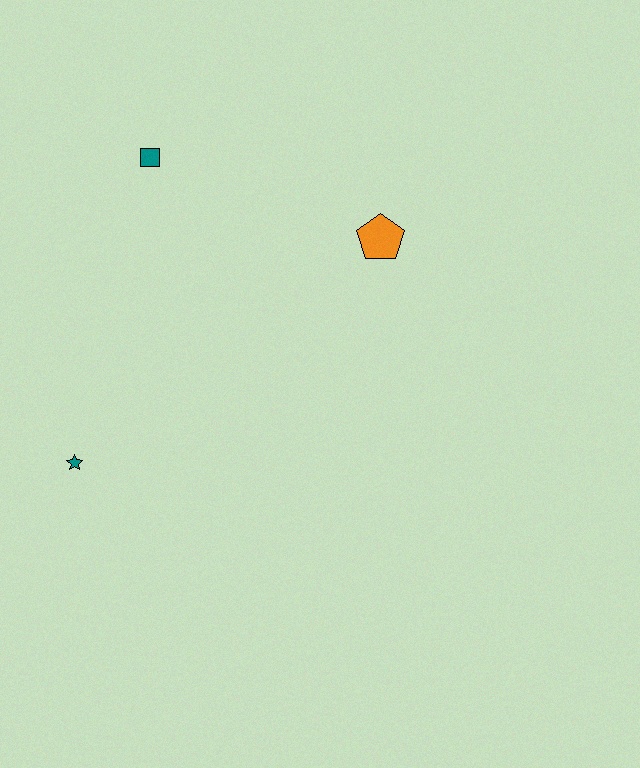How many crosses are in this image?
There are no crosses.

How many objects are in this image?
There are 3 objects.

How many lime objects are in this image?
There are no lime objects.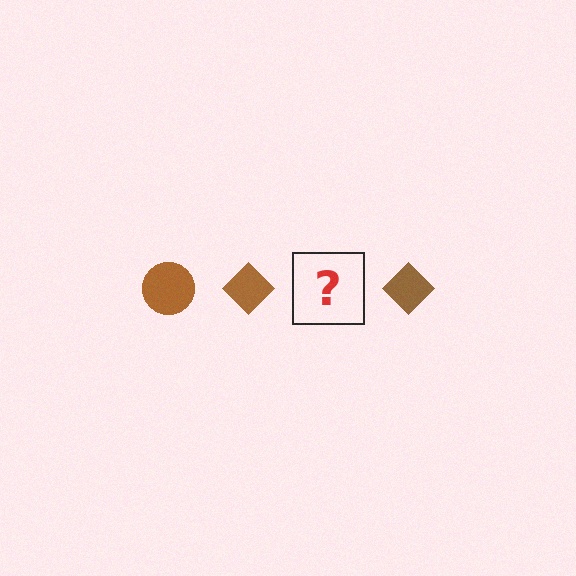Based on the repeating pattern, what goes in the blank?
The blank should be a brown circle.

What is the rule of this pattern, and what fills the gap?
The rule is that the pattern cycles through circle, diamond shapes in brown. The gap should be filled with a brown circle.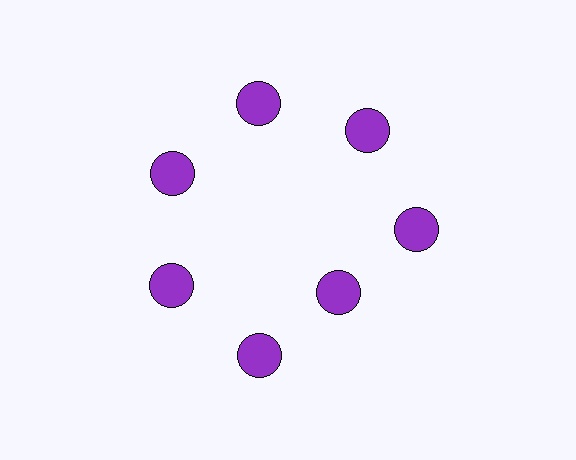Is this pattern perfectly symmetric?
No. The 7 purple circles are arranged in a ring, but one element near the 5 o'clock position is pulled inward toward the center, breaking the 7-fold rotational symmetry.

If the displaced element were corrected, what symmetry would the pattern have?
It would have 7-fold rotational symmetry — the pattern would map onto itself every 51 degrees.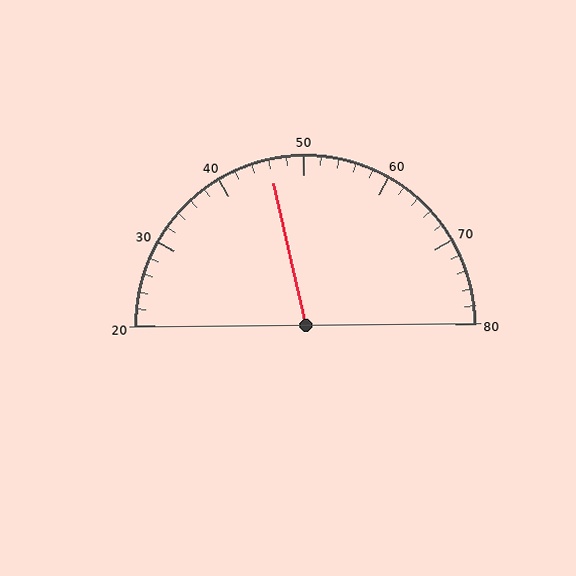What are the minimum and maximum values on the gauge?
The gauge ranges from 20 to 80.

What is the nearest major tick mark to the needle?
The nearest major tick mark is 50.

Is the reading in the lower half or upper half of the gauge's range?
The reading is in the lower half of the range (20 to 80).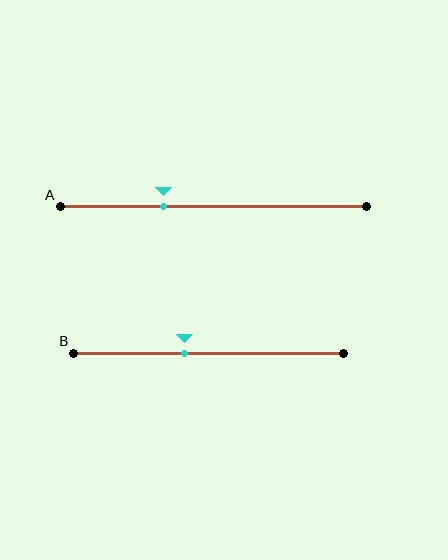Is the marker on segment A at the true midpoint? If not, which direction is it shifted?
No, the marker on segment A is shifted to the left by about 16% of the segment length.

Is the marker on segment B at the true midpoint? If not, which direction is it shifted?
No, the marker on segment B is shifted to the left by about 9% of the segment length.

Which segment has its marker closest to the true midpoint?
Segment B has its marker closest to the true midpoint.